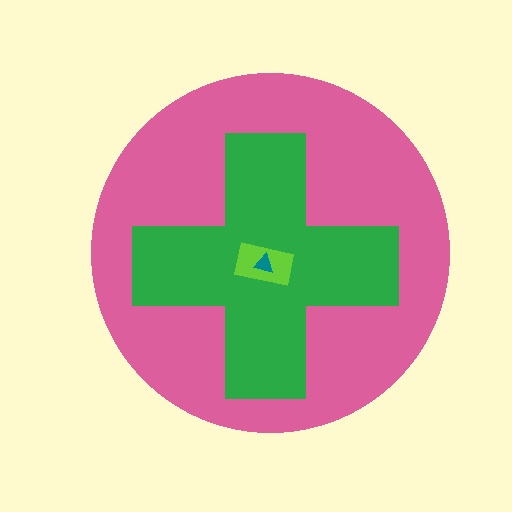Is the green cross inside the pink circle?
Yes.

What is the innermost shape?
The teal triangle.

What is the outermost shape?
The pink circle.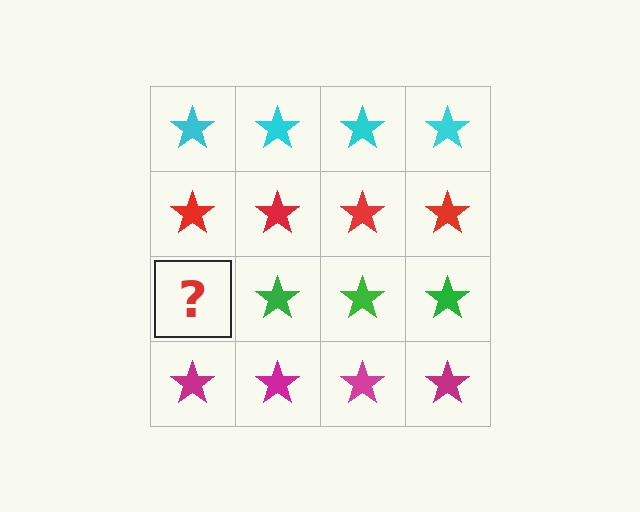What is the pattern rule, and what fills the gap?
The rule is that each row has a consistent color. The gap should be filled with a green star.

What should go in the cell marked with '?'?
The missing cell should contain a green star.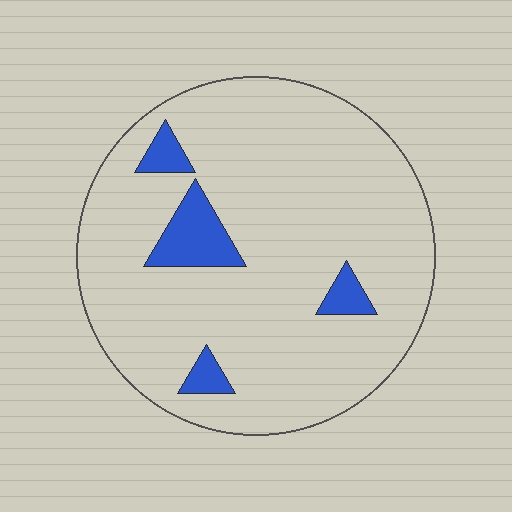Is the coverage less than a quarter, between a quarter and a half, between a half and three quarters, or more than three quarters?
Less than a quarter.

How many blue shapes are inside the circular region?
4.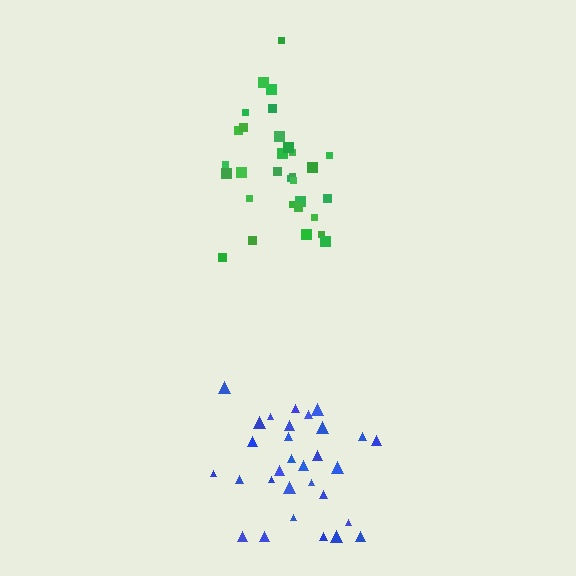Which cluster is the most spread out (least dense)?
Blue.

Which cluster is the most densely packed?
Green.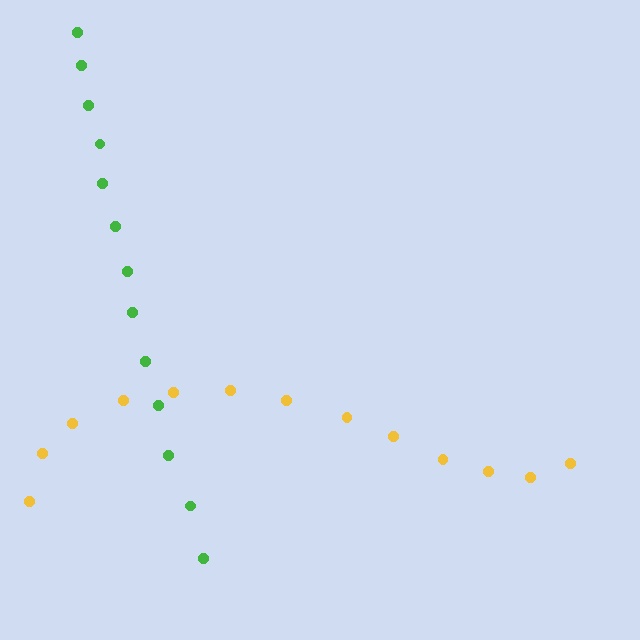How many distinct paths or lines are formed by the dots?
There are 2 distinct paths.